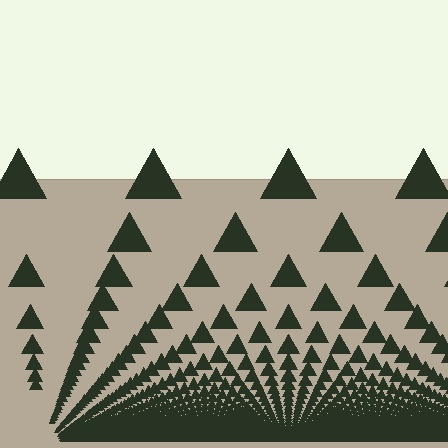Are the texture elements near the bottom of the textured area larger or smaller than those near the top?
Smaller. The gradient is inverted — elements near the bottom are smaller and denser.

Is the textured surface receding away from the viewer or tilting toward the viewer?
The surface appears to tilt toward the viewer. Texture elements get larger and sparser toward the top.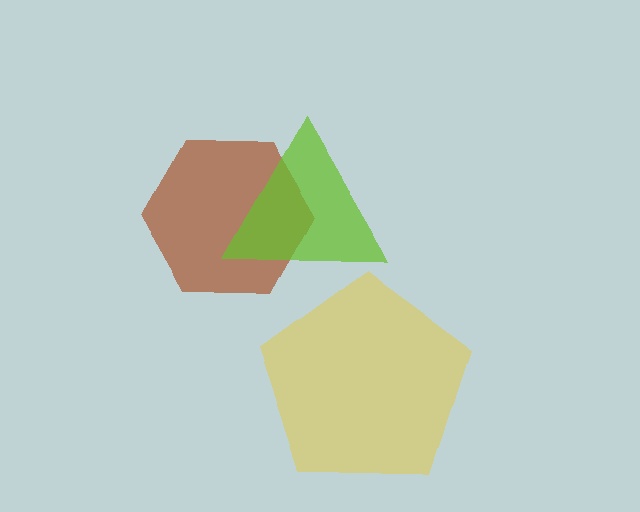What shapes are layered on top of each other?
The layered shapes are: a brown hexagon, a yellow pentagon, a lime triangle.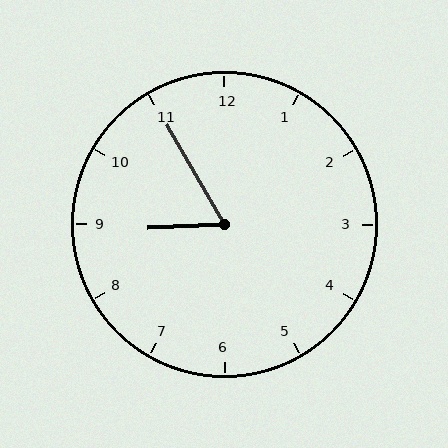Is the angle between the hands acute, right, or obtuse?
It is acute.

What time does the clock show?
8:55.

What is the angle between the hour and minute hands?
Approximately 62 degrees.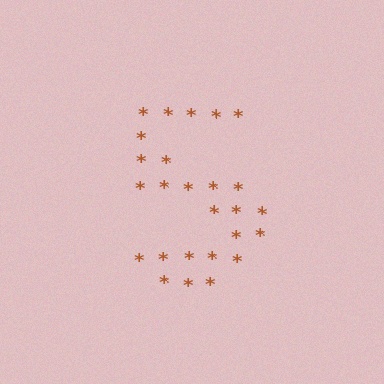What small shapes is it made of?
It is made of small asterisks.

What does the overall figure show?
The overall figure shows the letter S.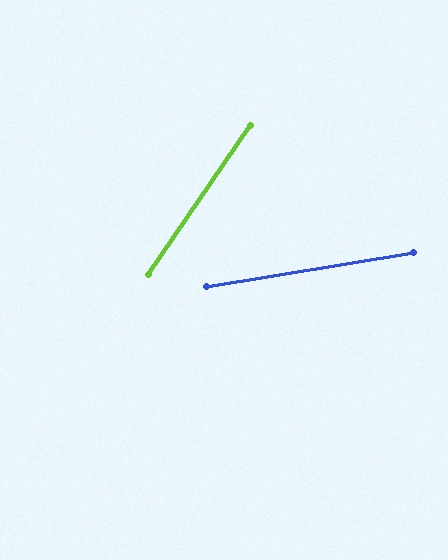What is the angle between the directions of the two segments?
Approximately 46 degrees.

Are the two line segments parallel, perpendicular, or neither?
Neither parallel nor perpendicular — they differ by about 46°.